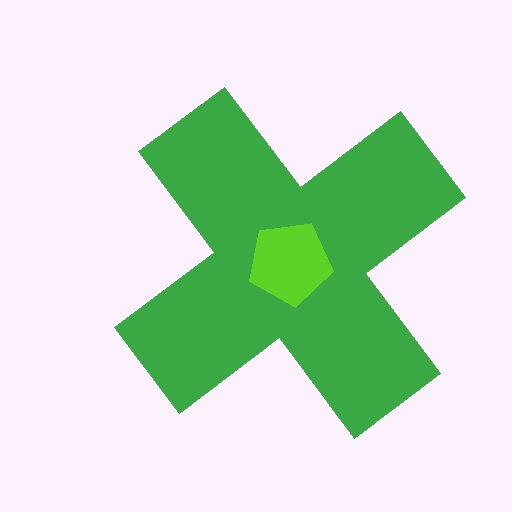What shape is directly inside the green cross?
The lime pentagon.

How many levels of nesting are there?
2.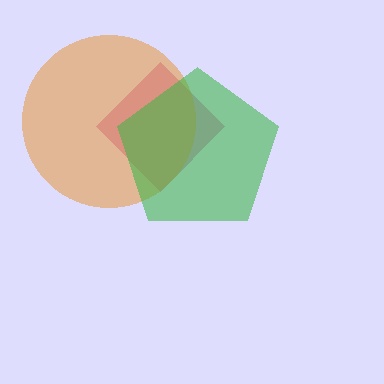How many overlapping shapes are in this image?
There are 3 overlapping shapes in the image.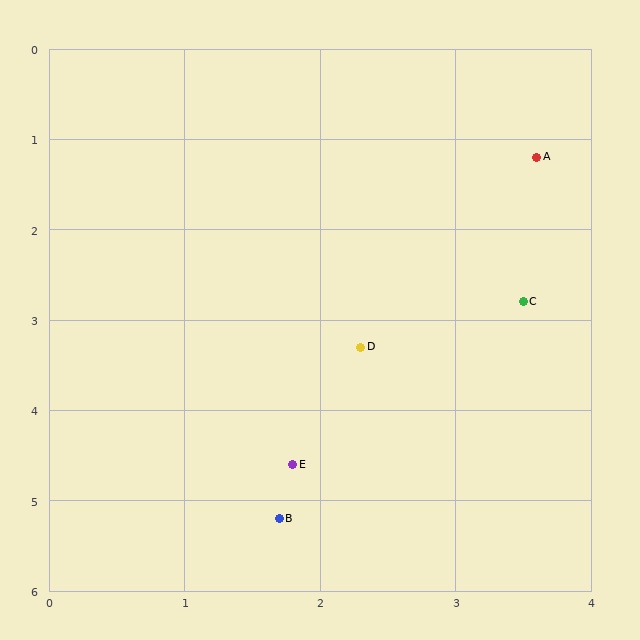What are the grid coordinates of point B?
Point B is at approximately (1.7, 5.2).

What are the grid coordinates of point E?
Point E is at approximately (1.8, 4.6).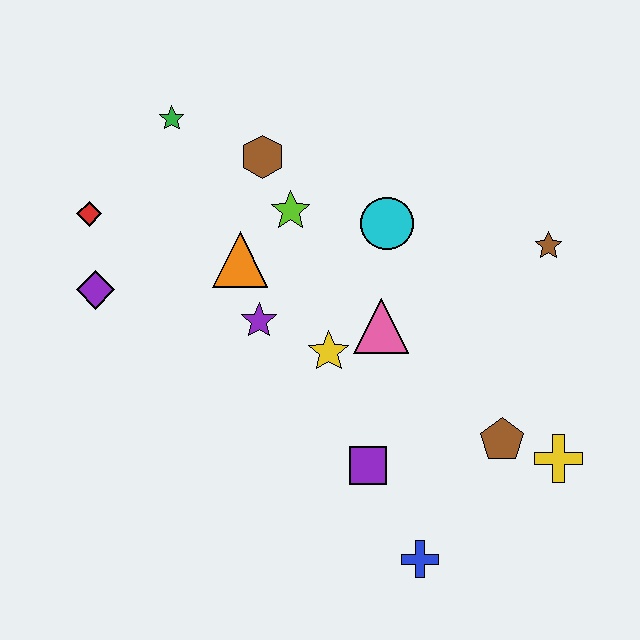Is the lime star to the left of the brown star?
Yes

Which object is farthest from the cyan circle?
The blue cross is farthest from the cyan circle.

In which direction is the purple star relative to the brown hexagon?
The purple star is below the brown hexagon.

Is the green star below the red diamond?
No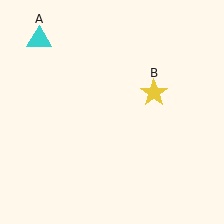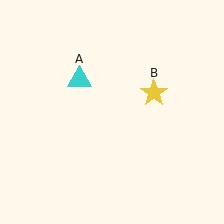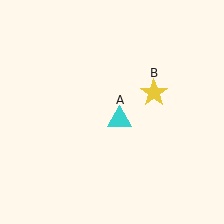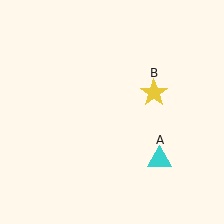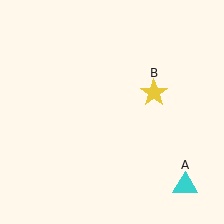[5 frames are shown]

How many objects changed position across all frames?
1 object changed position: cyan triangle (object A).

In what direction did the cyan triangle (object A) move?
The cyan triangle (object A) moved down and to the right.